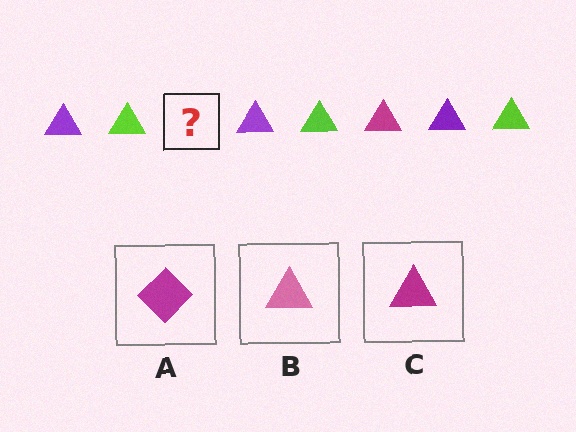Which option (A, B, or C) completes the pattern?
C.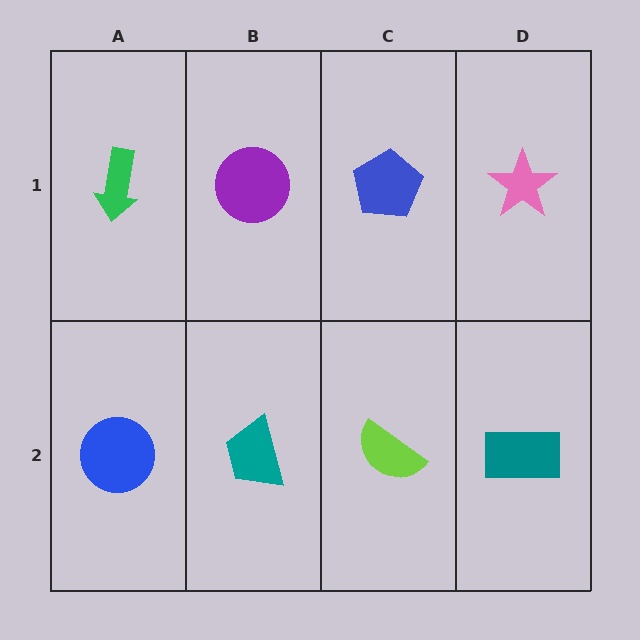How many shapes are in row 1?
4 shapes.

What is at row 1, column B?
A purple circle.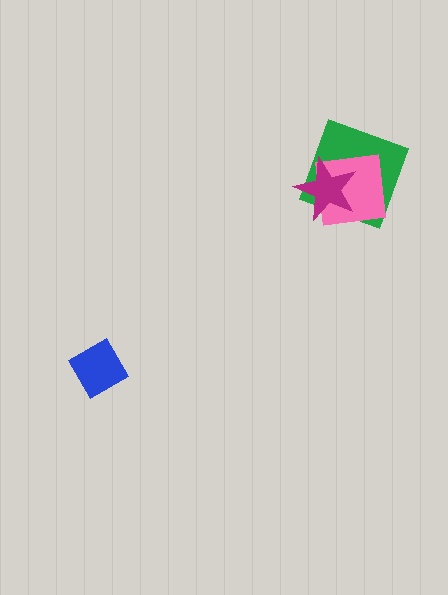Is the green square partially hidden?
Yes, it is partially covered by another shape.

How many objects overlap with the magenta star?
2 objects overlap with the magenta star.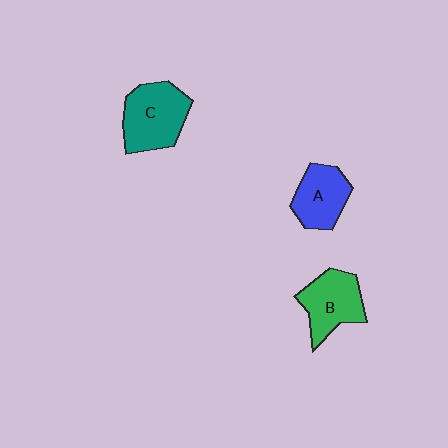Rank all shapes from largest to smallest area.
From largest to smallest: C (teal), B (green), A (blue).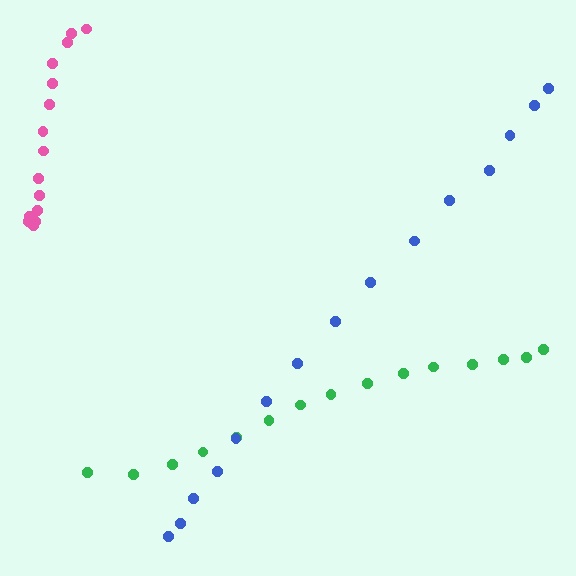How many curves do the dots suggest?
There are 3 distinct paths.